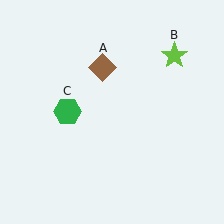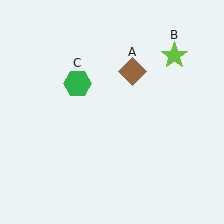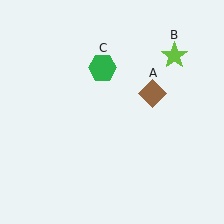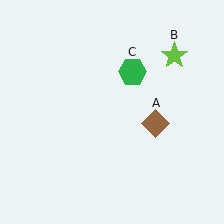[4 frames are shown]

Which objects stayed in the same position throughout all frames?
Lime star (object B) remained stationary.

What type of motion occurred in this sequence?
The brown diamond (object A), green hexagon (object C) rotated clockwise around the center of the scene.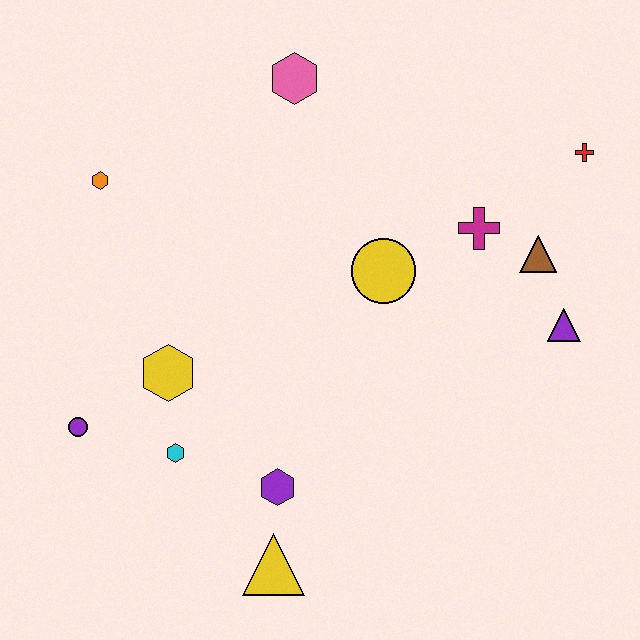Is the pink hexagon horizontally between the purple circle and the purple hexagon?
No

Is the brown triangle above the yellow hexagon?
Yes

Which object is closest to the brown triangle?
The magenta cross is closest to the brown triangle.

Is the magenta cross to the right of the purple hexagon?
Yes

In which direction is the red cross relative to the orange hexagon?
The red cross is to the right of the orange hexagon.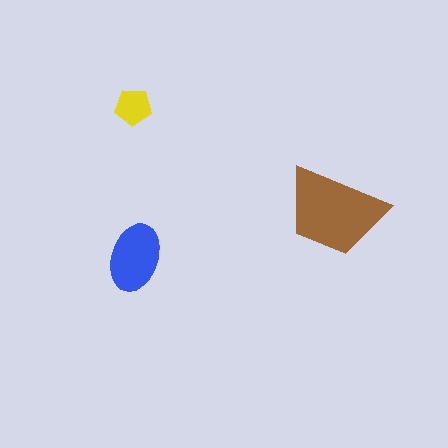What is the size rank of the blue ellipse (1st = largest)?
2nd.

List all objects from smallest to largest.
The yellow pentagon, the blue ellipse, the brown trapezoid.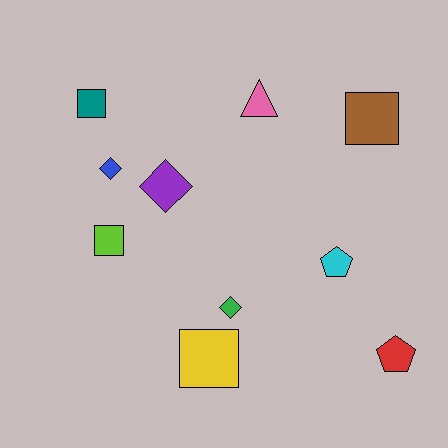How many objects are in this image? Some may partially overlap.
There are 10 objects.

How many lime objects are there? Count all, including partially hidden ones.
There is 1 lime object.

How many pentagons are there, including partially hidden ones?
There are 2 pentagons.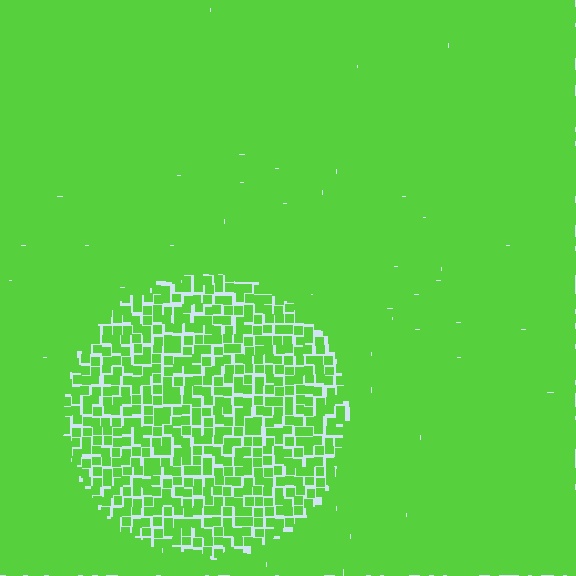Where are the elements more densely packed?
The elements are more densely packed outside the circle boundary.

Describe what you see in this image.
The image contains small lime elements arranged at two different densities. A circle-shaped region is visible where the elements are less densely packed than the surrounding area.